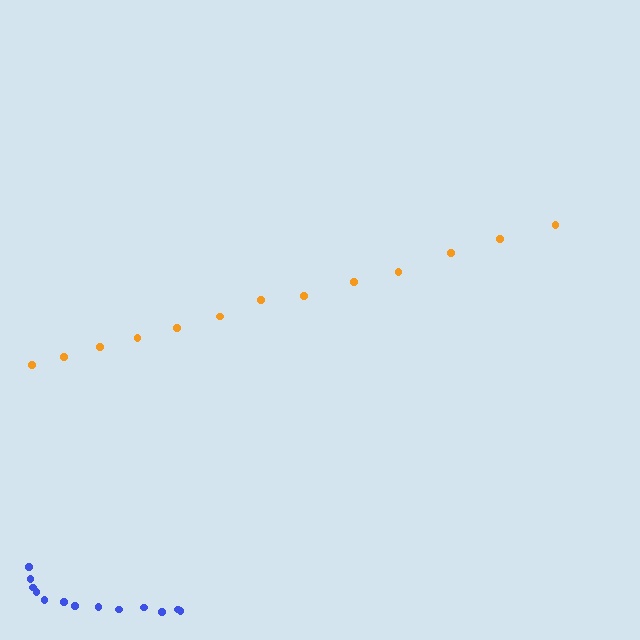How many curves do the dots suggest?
There are 2 distinct paths.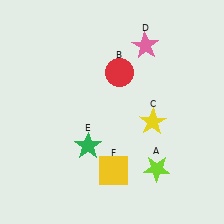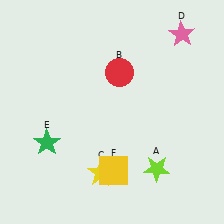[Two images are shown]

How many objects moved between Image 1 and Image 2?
3 objects moved between the two images.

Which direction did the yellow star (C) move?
The yellow star (C) moved left.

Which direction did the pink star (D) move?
The pink star (D) moved right.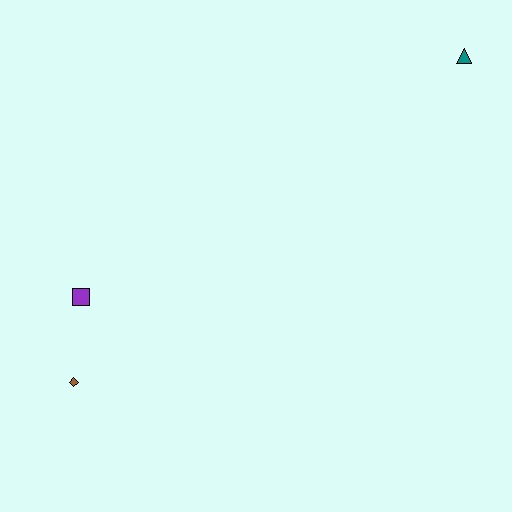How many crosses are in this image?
There are no crosses.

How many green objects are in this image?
There are no green objects.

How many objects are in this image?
There are 3 objects.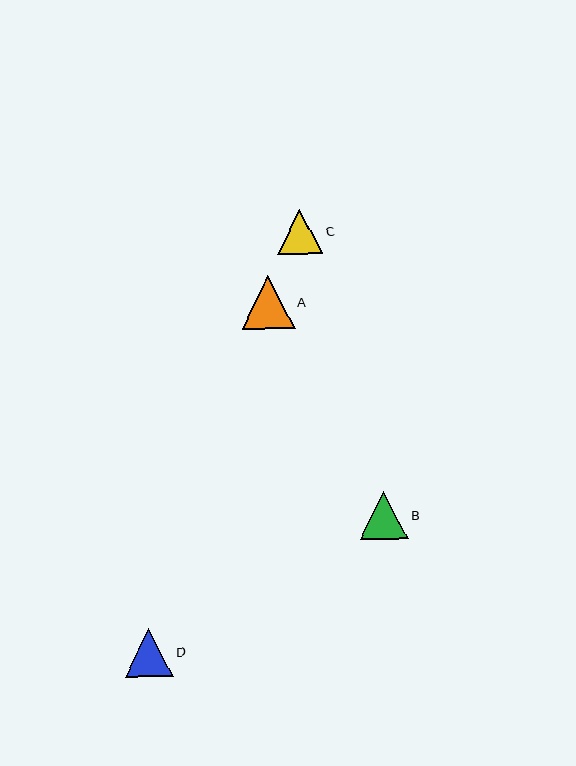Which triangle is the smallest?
Triangle C is the smallest with a size of approximately 45 pixels.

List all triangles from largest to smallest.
From largest to smallest: A, B, D, C.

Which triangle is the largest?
Triangle A is the largest with a size of approximately 53 pixels.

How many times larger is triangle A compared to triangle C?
Triangle A is approximately 1.2 times the size of triangle C.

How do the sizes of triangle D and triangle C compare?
Triangle D and triangle C are approximately the same size.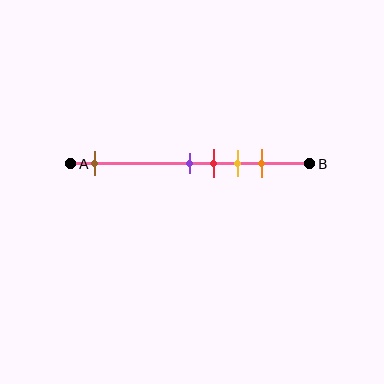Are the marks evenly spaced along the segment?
No, the marks are not evenly spaced.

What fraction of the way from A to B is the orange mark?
The orange mark is approximately 80% (0.8) of the way from A to B.